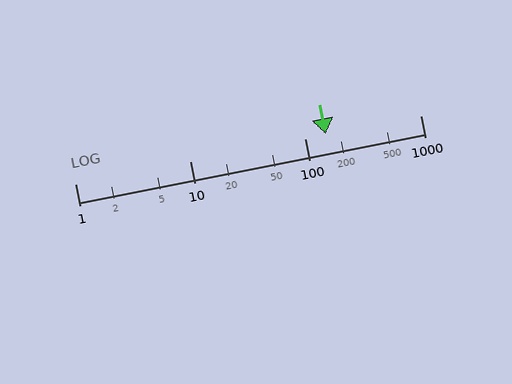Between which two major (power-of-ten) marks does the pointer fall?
The pointer is between 100 and 1000.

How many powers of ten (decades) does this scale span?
The scale spans 3 decades, from 1 to 1000.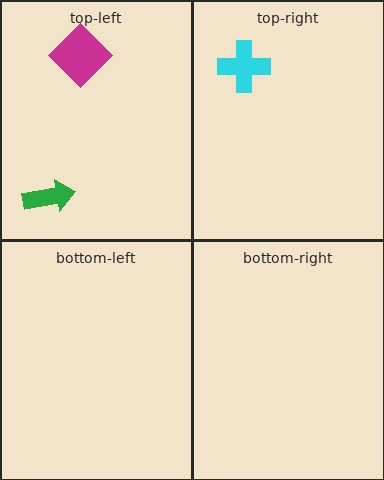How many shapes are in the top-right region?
1.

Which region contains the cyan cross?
The top-right region.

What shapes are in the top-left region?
The green arrow, the magenta diamond.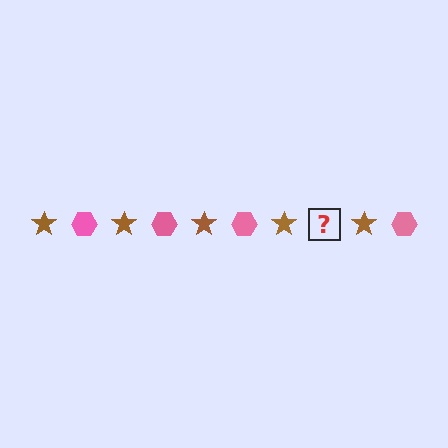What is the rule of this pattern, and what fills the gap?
The rule is that the pattern alternates between brown star and pink hexagon. The gap should be filled with a pink hexagon.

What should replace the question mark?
The question mark should be replaced with a pink hexagon.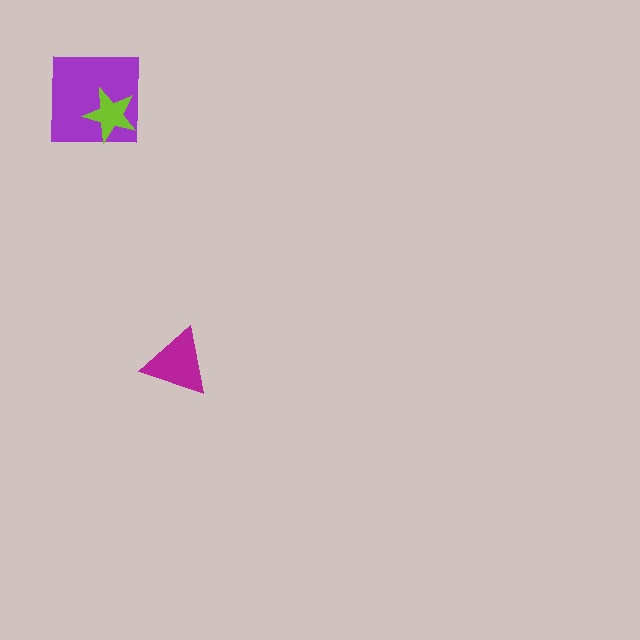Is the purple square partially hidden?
Yes, it is partially covered by another shape.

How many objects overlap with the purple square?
1 object overlaps with the purple square.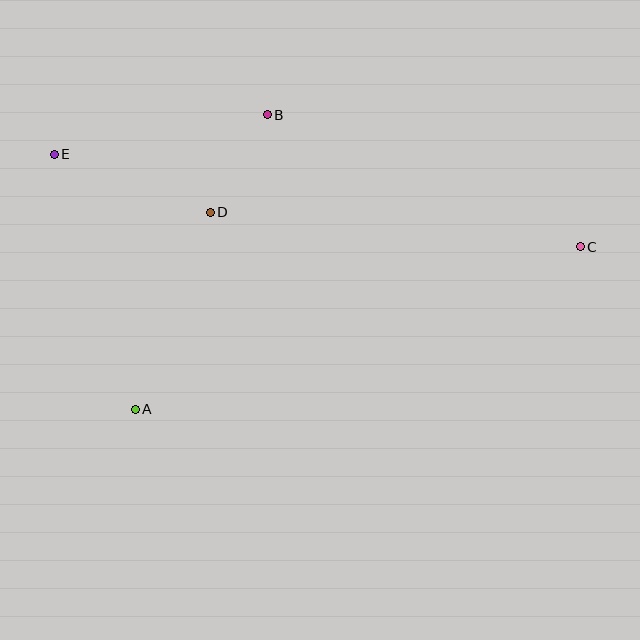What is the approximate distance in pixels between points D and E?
The distance between D and E is approximately 167 pixels.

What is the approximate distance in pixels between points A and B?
The distance between A and B is approximately 322 pixels.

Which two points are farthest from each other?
Points C and E are farthest from each other.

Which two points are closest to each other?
Points B and D are closest to each other.